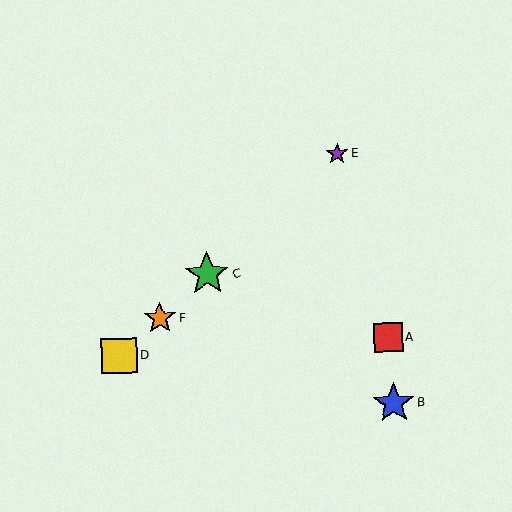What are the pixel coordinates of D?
Object D is at (119, 356).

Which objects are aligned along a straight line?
Objects C, D, E, F are aligned along a straight line.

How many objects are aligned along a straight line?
4 objects (C, D, E, F) are aligned along a straight line.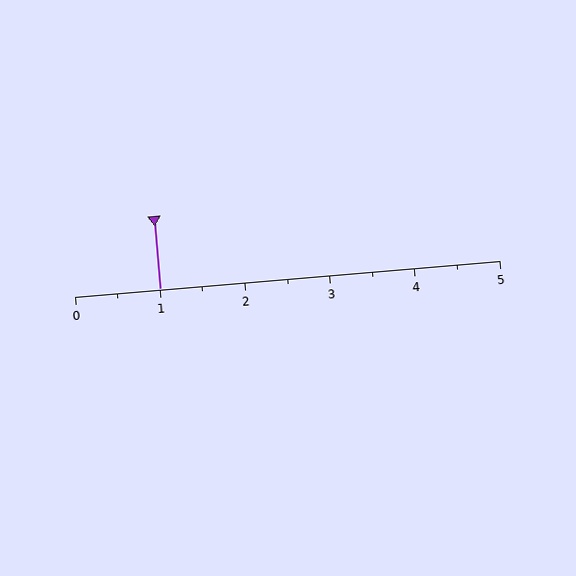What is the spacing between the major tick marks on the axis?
The major ticks are spaced 1 apart.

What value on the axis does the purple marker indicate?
The marker indicates approximately 1.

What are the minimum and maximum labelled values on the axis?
The axis runs from 0 to 5.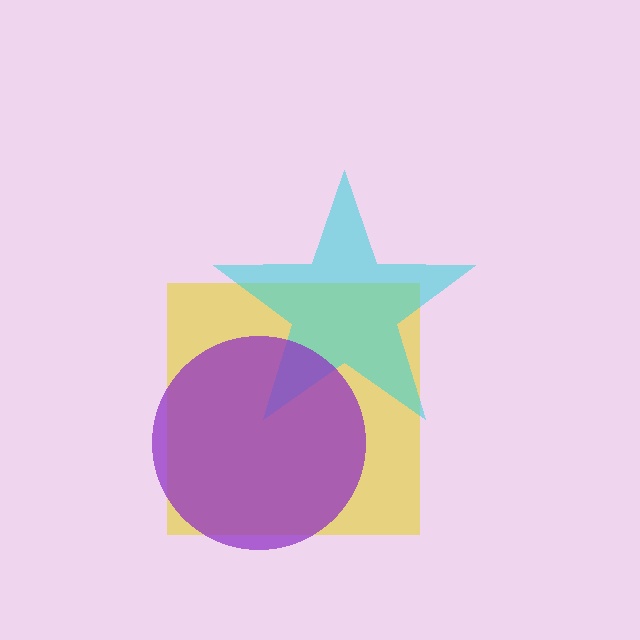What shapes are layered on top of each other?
The layered shapes are: a yellow square, a cyan star, a purple circle.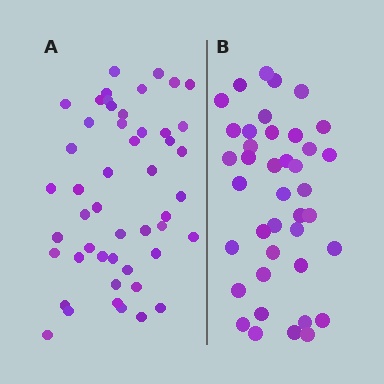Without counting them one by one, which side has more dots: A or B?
Region A (the left region) has more dots.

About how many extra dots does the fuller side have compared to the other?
Region A has roughly 8 or so more dots than region B.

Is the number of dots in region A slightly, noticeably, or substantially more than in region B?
Region A has only slightly more — the two regions are fairly close. The ratio is roughly 1.2 to 1.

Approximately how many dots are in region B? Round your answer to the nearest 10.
About 40 dots.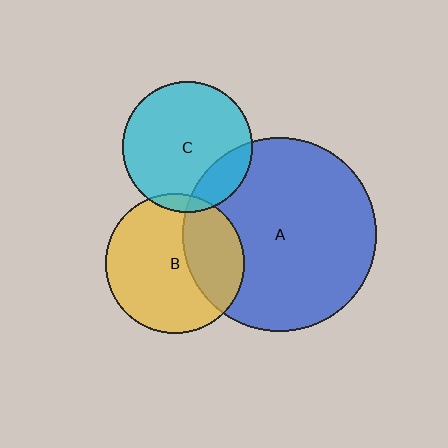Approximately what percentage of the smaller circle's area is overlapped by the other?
Approximately 35%.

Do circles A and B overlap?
Yes.